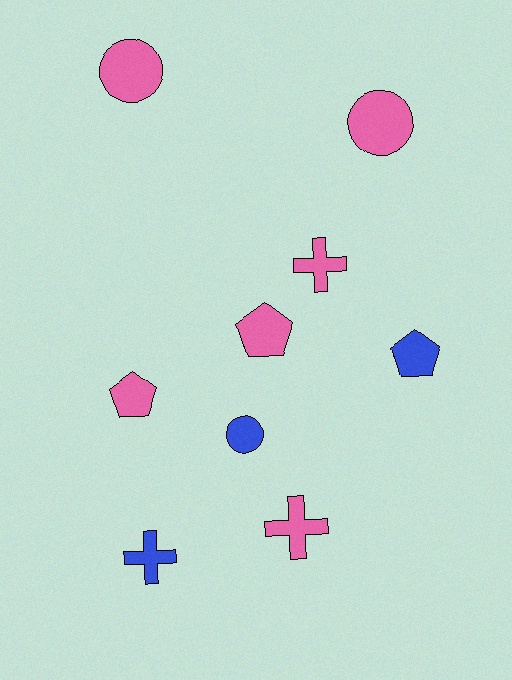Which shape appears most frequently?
Circle, with 3 objects.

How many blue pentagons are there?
There is 1 blue pentagon.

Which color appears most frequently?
Pink, with 6 objects.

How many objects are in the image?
There are 9 objects.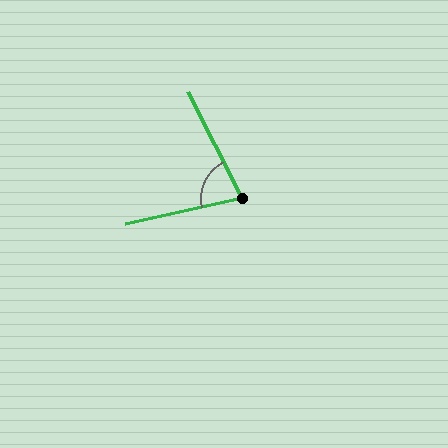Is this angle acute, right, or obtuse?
It is acute.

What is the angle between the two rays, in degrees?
Approximately 76 degrees.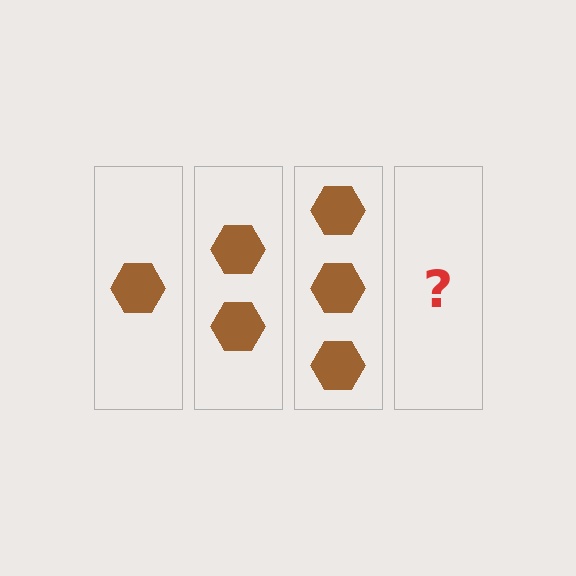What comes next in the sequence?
The next element should be 4 hexagons.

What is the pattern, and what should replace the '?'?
The pattern is that each step adds one more hexagon. The '?' should be 4 hexagons.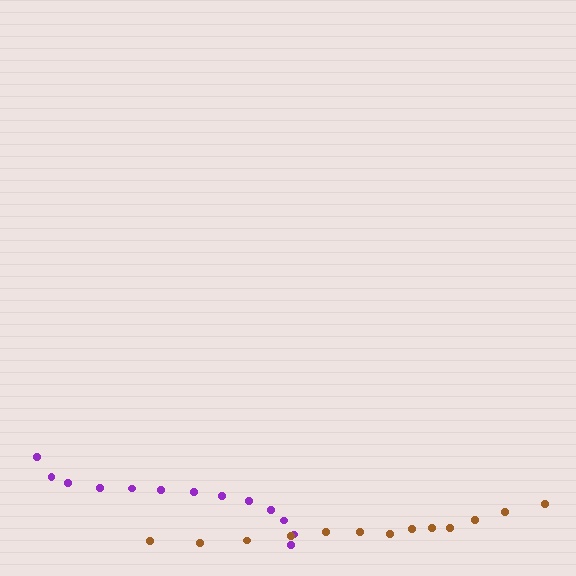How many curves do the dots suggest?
There are 2 distinct paths.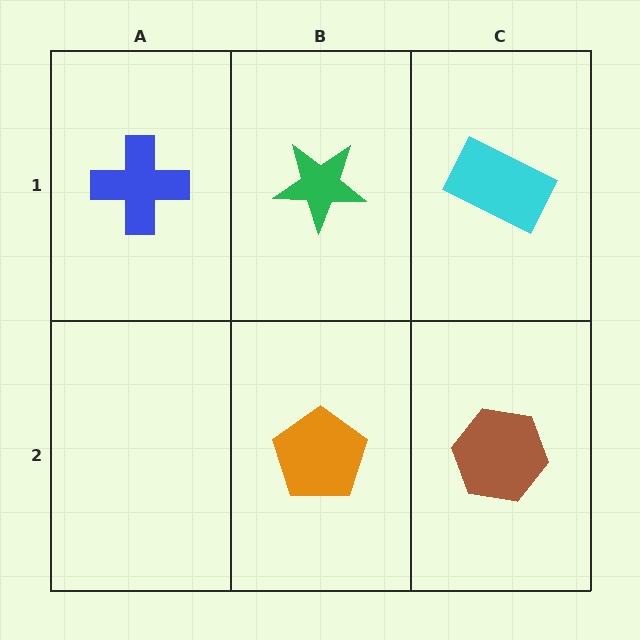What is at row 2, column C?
A brown hexagon.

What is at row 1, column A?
A blue cross.